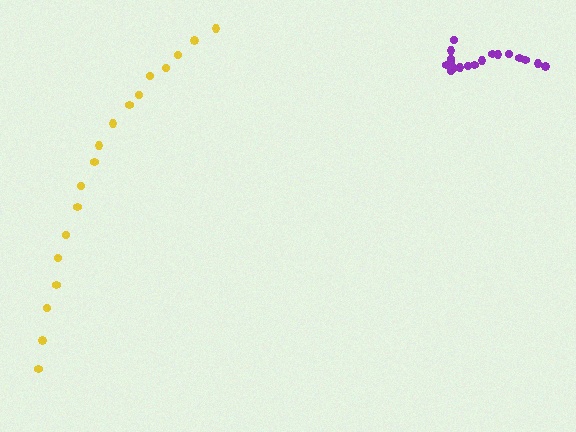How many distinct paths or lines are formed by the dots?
There are 2 distinct paths.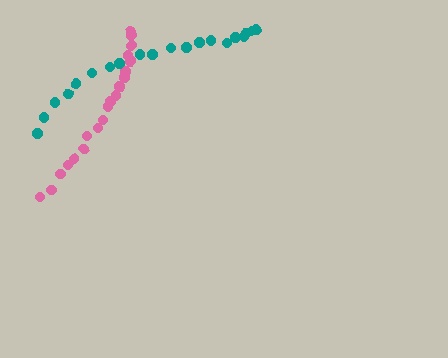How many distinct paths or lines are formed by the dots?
There are 2 distinct paths.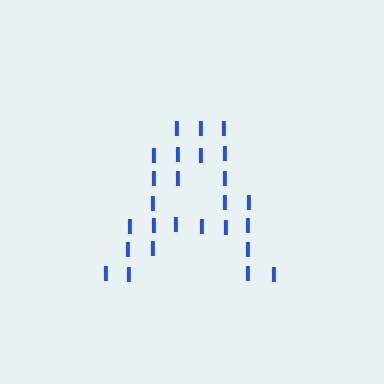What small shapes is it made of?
It is made of small letter I's.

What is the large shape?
The large shape is the letter A.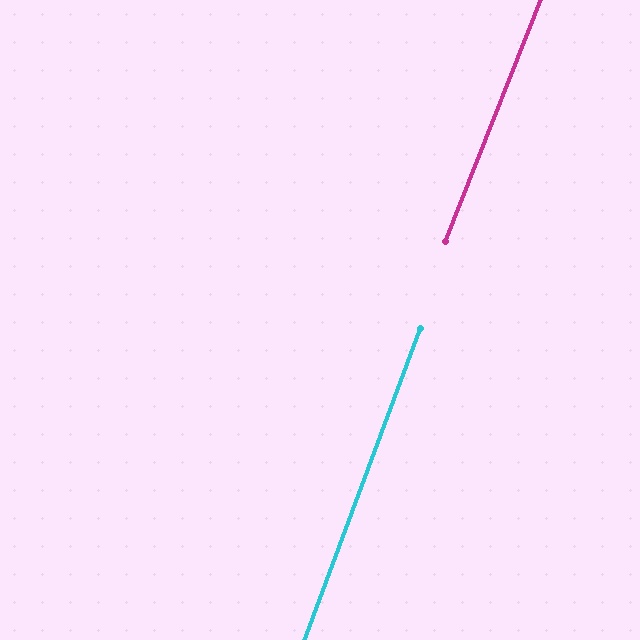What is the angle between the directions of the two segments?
Approximately 1 degree.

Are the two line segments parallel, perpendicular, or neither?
Parallel — their directions differ by only 1.3°.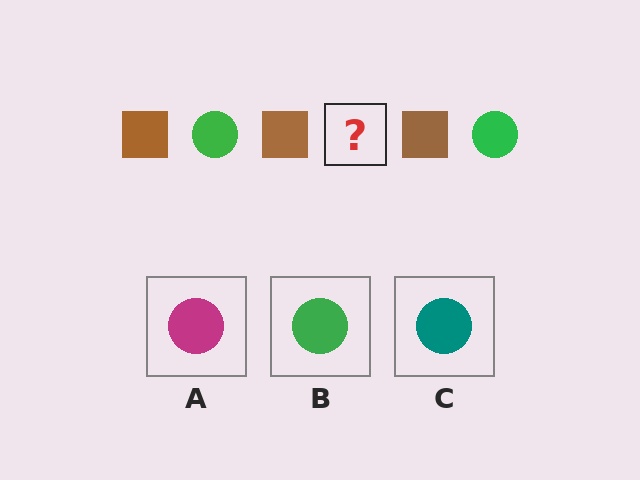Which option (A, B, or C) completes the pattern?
B.